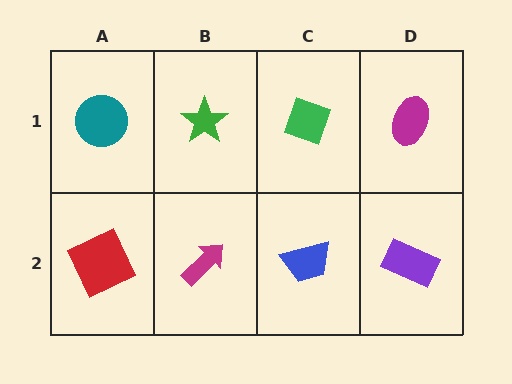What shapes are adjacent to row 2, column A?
A teal circle (row 1, column A), a magenta arrow (row 2, column B).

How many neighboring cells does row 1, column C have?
3.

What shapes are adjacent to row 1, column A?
A red square (row 2, column A), a green star (row 1, column B).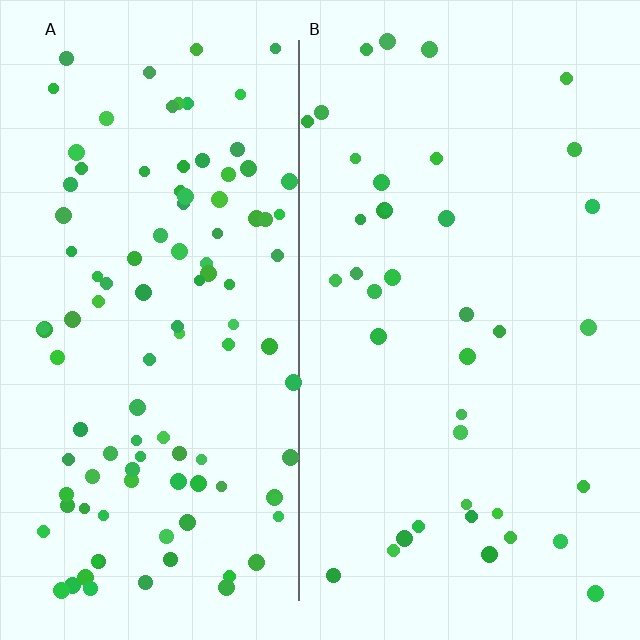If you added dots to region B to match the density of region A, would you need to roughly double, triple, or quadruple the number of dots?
Approximately triple.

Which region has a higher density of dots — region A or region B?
A (the left).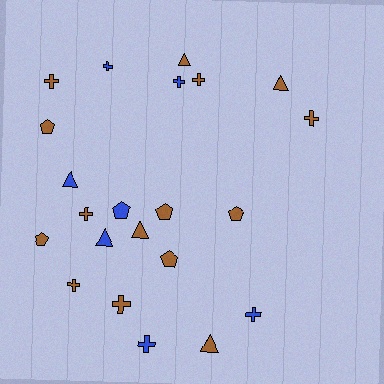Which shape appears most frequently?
Cross, with 10 objects.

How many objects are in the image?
There are 22 objects.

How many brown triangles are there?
There are 4 brown triangles.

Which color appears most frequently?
Brown, with 15 objects.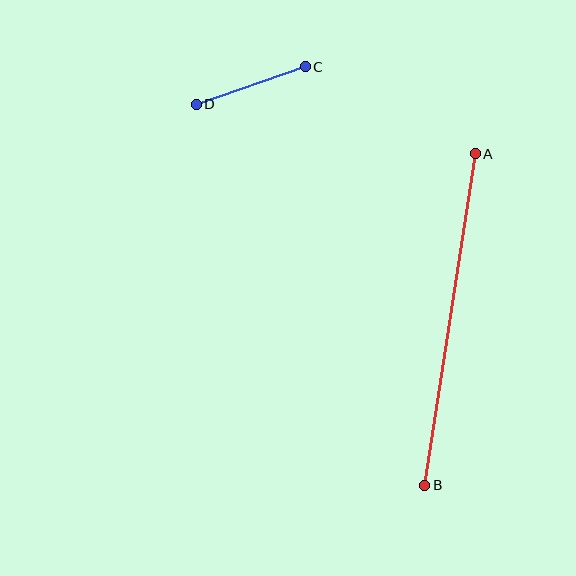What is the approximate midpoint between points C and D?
The midpoint is at approximately (251, 86) pixels.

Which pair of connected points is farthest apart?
Points A and B are farthest apart.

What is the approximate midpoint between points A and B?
The midpoint is at approximately (450, 319) pixels.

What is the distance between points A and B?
The distance is approximately 336 pixels.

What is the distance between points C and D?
The distance is approximately 115 pixels.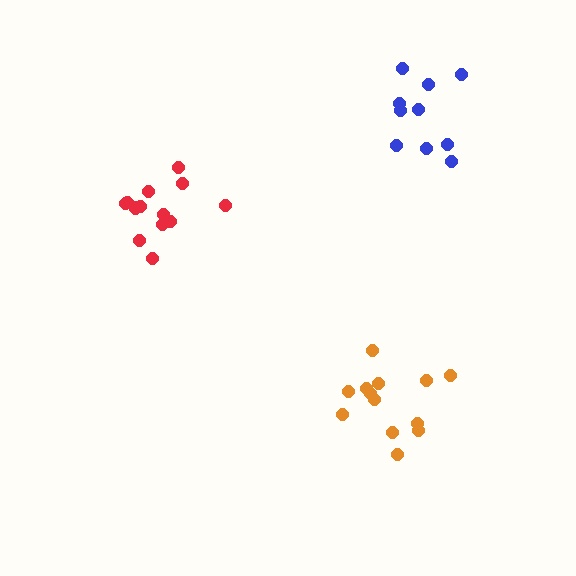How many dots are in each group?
Group 1: 14 dots, Group 2: 13 dots, Group 3: 10 dots (37 total).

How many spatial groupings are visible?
There are 3 spatial groupings.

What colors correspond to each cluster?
The clusters are colored: red, orange, blue.